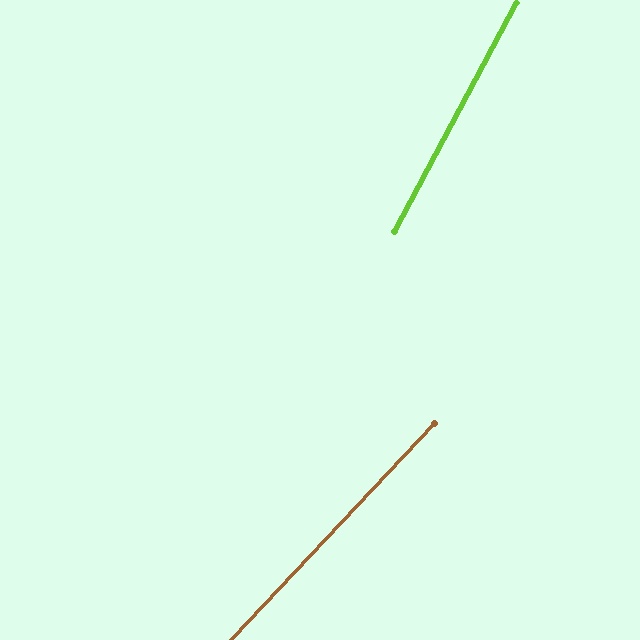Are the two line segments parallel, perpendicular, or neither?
Neither parallel nor perpendicular — they differ by about 15°.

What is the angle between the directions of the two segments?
Approximately 15 degrees.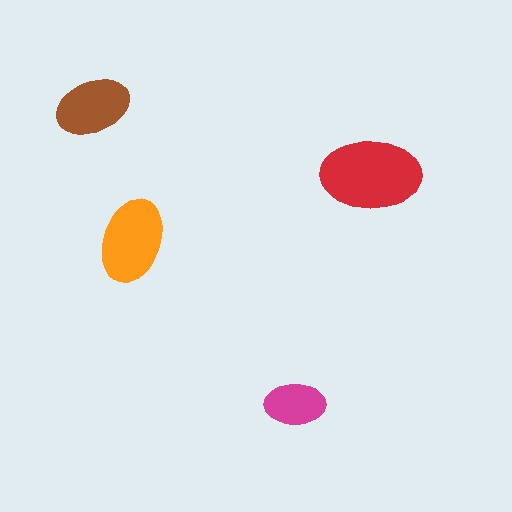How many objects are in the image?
There are 4 objects in the image.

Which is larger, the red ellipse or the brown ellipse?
The red one.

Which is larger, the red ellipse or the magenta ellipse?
The red one.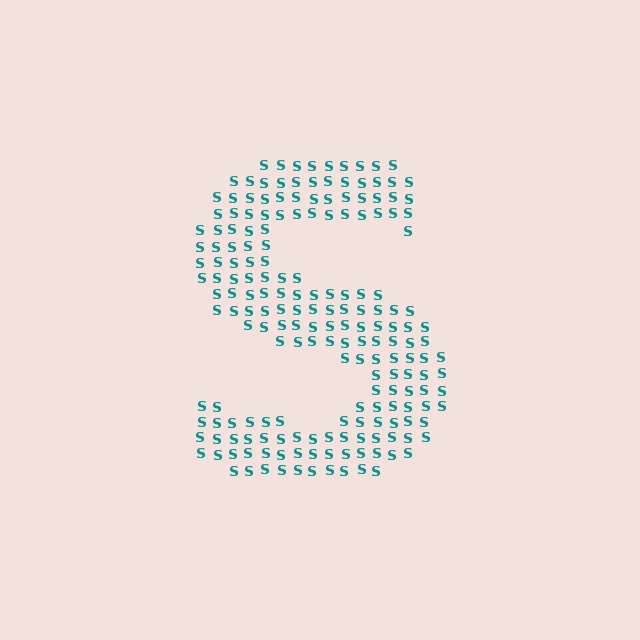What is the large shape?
The large shape is the letter S.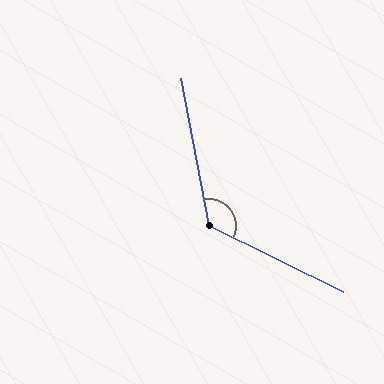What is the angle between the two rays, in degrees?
Approximately 127 degrees.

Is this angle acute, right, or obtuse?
It is obtuse.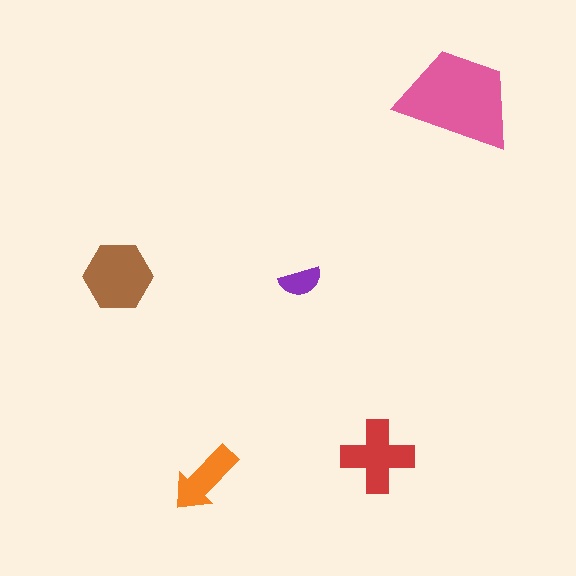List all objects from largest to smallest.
The pink trapezoid, the brown hexagon, the red cross, the orange arrow, the purple semicircle.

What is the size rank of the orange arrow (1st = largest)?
4th.